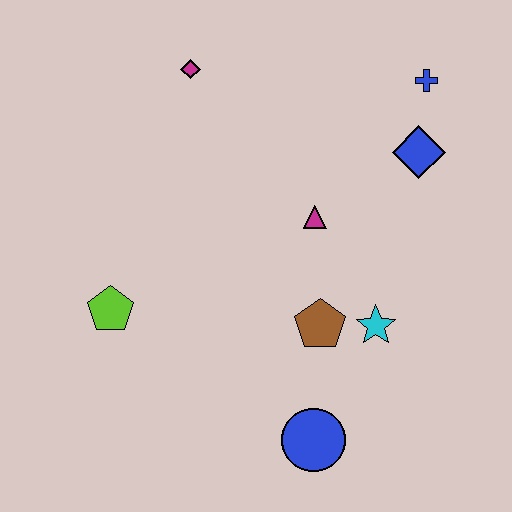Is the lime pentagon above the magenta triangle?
No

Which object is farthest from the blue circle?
The magenta diamond is farthest from the blue circle.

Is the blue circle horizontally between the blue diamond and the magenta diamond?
Yes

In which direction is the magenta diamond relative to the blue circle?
The magenta diamond is above the blue circle.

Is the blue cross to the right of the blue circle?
Yes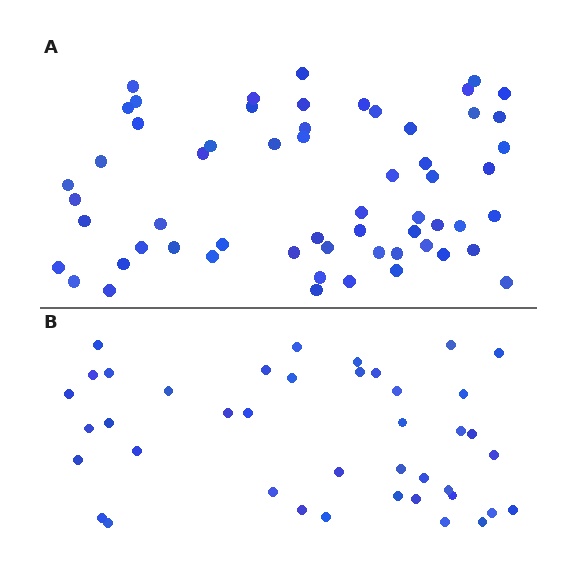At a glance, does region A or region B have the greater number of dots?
Region A (the top region) has more dots.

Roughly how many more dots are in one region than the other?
Region A has approximately 20 more dots than region B.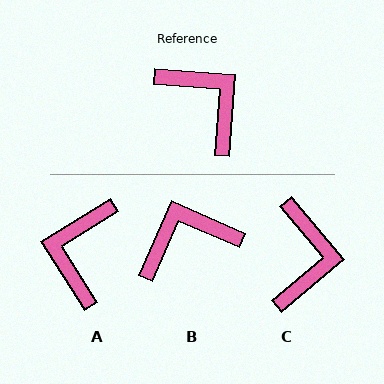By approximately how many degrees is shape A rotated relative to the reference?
Approximately 126 degrees counter-clockwise.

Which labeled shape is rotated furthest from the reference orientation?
A, about 126 degrees away.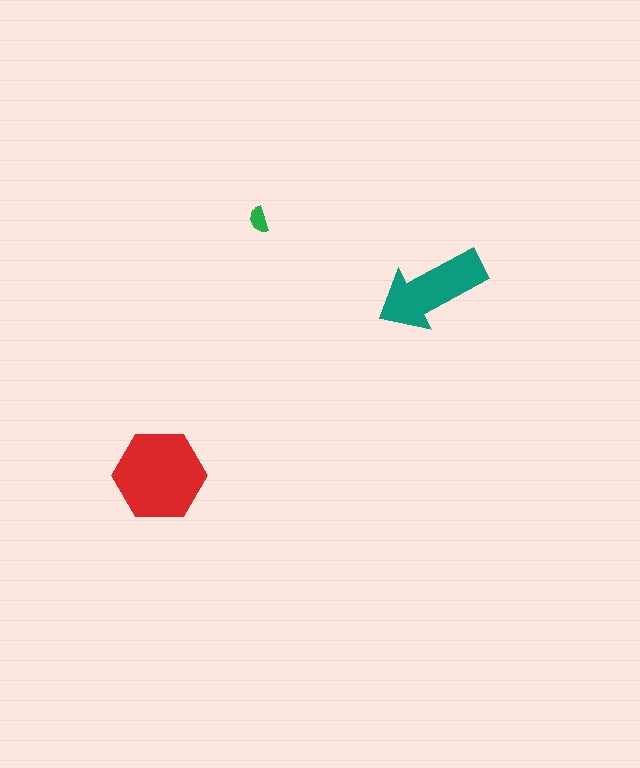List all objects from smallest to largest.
The green semicircle, the teal arrow, the red hexagon.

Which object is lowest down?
The red hexagon is bottommost.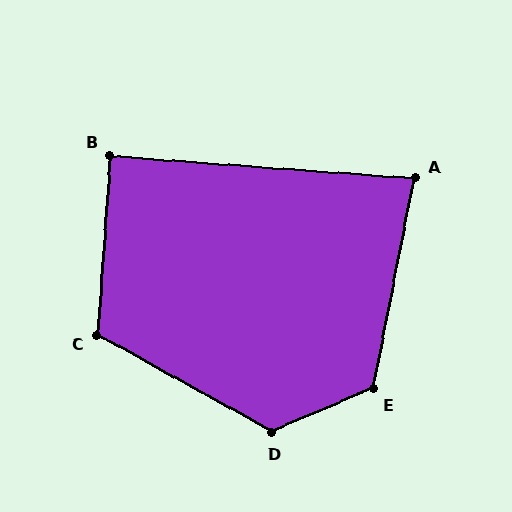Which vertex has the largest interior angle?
D, at approximately 127 degrees.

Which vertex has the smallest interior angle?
A, at approximately 83 degrees.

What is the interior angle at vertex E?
Approximately 124 degrees (obtuse).